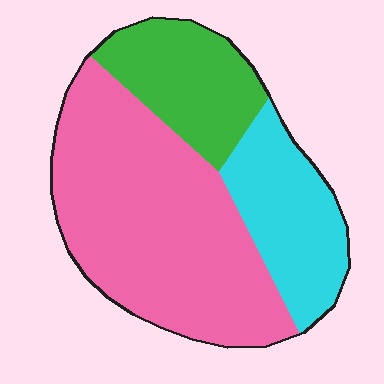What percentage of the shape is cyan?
Cyan takes up about one quarter (1/4) of the shape.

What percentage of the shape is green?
Green takes up about one fifth (1/5) of the shape.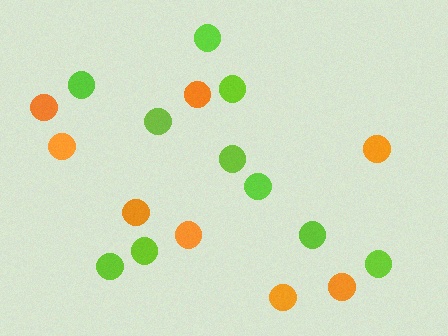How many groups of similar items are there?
There are 2 groups: one group of orange circles (8) and one group of lime circles (10).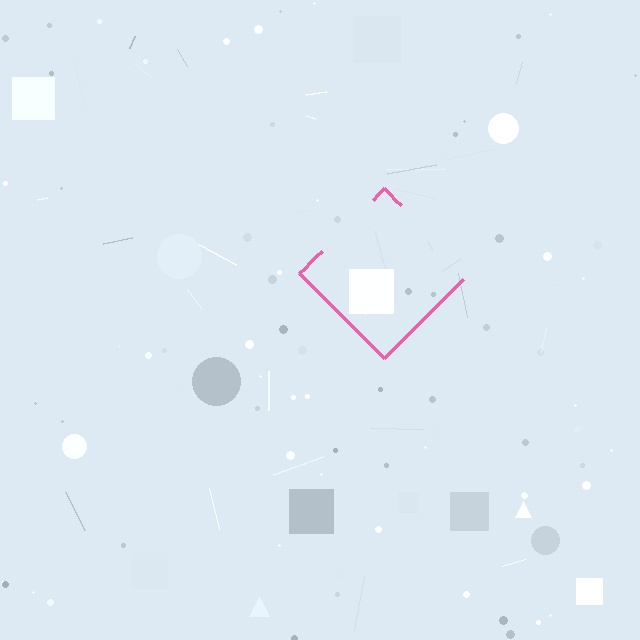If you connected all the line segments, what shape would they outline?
They would outline a diamond.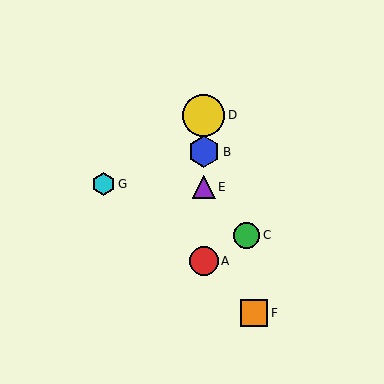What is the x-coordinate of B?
Object B is at x≈204.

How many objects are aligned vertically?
4 objects (A, B, D, E) are aligned vertically.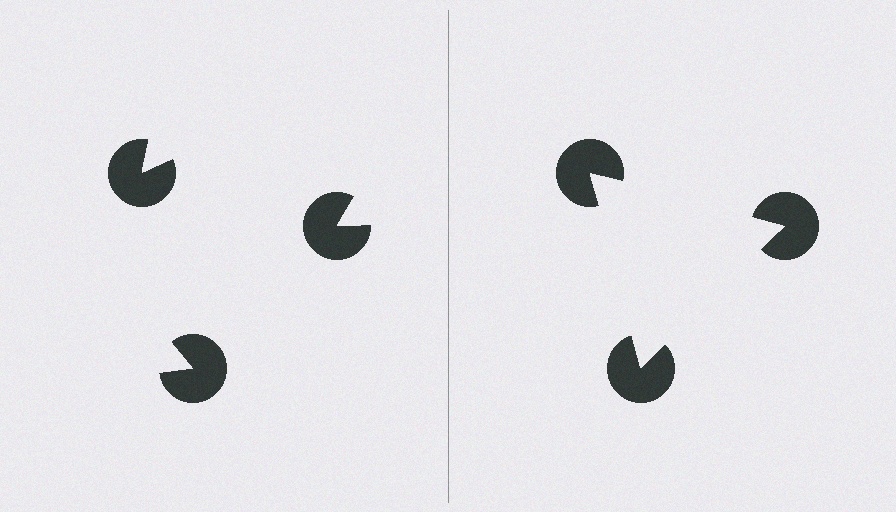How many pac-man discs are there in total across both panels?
6 — 3 on each side.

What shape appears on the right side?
An illusory triangle.